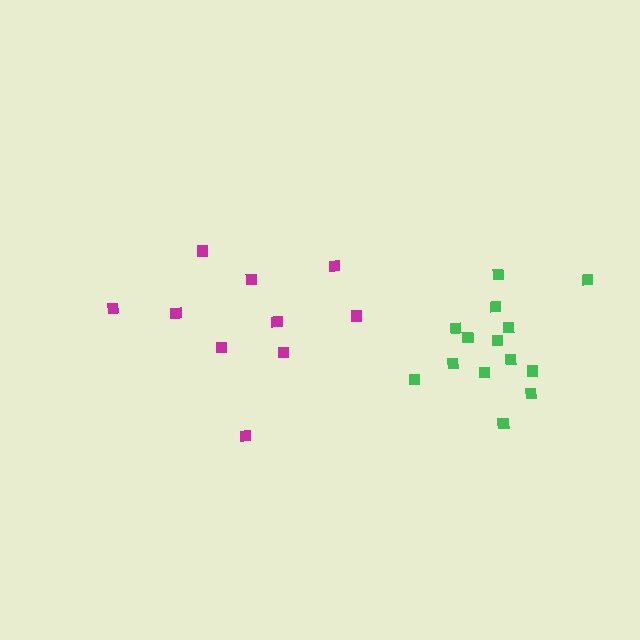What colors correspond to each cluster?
The clusters are colored: green, magenta.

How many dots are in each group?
Group 1: 14 dots, Group 2: 10 dots (24 total).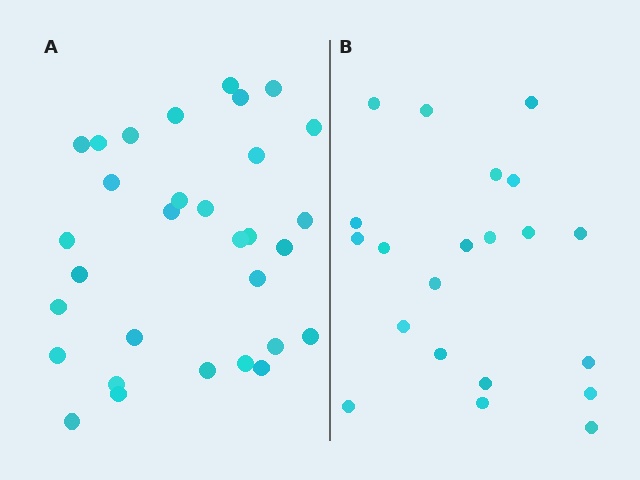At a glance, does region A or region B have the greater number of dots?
Region A (the left region) has more dots.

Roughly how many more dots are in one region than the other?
Region A has roughly 10 or so more dots than region B.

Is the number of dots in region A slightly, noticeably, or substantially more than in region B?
Region A has substantially more. The ratio is roughly 1.5 to 1.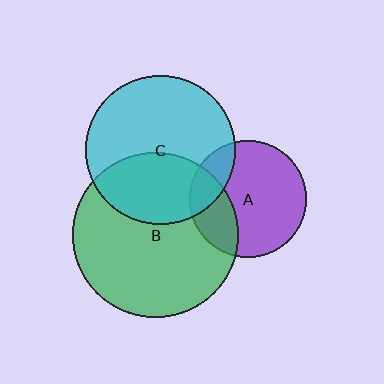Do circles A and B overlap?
Yes.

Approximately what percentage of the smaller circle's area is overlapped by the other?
Approximately 25%.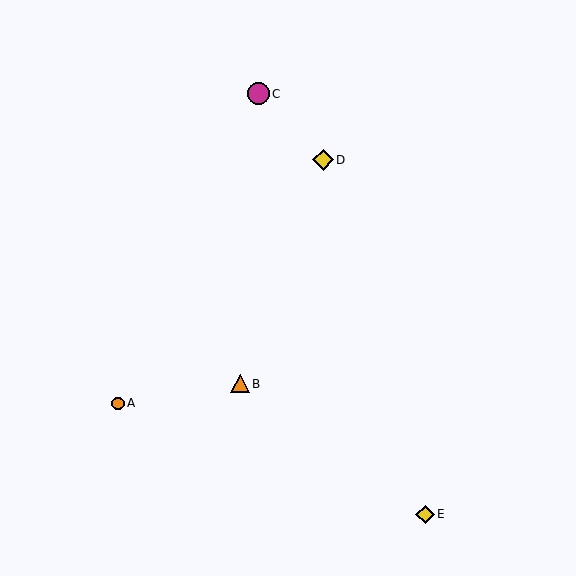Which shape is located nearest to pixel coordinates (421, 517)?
The yellow diamond (labeled E) at (425, 514) is nearest to that location.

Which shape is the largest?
The magenta circle (labeled C) is the largest.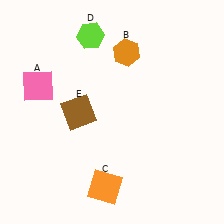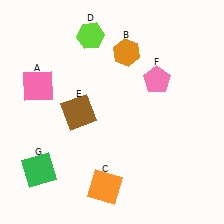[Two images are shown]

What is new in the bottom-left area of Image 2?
A green square (G) was added in the bottom-left area of Image 2.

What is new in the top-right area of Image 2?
A pink pentagon (F) was added in the top-right area of Image 2.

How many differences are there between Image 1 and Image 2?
There are 2 differences between the two images.